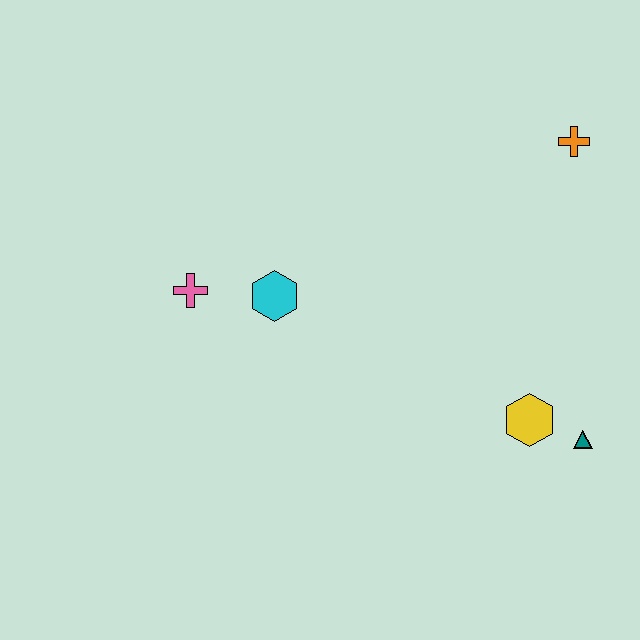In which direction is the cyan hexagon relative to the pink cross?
The cyan hexagon is to the right of the pink cross.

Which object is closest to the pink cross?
The cyan hexagon is closest to the pink cross.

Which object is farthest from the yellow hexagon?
The pink cross is farthest from the yellow hexagon.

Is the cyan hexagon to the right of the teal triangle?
No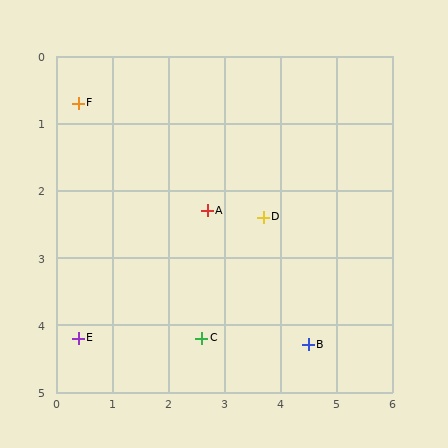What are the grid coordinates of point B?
Point B is at approximately (4.5, 4.3).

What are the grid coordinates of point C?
Point C is at approximately (2.6, 4.2).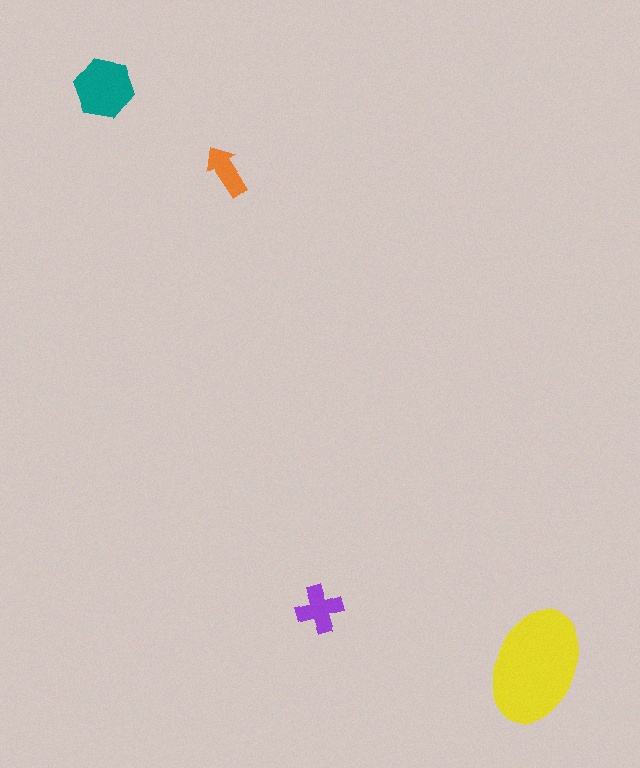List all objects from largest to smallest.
The yellow ellipse, the teal hexagon, the purple cross, the orange arrow.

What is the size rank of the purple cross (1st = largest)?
3rd.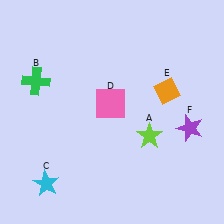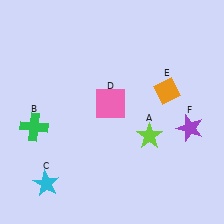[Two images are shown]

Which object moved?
The green cross (B) moved down.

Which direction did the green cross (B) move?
The green cross (B) moved down.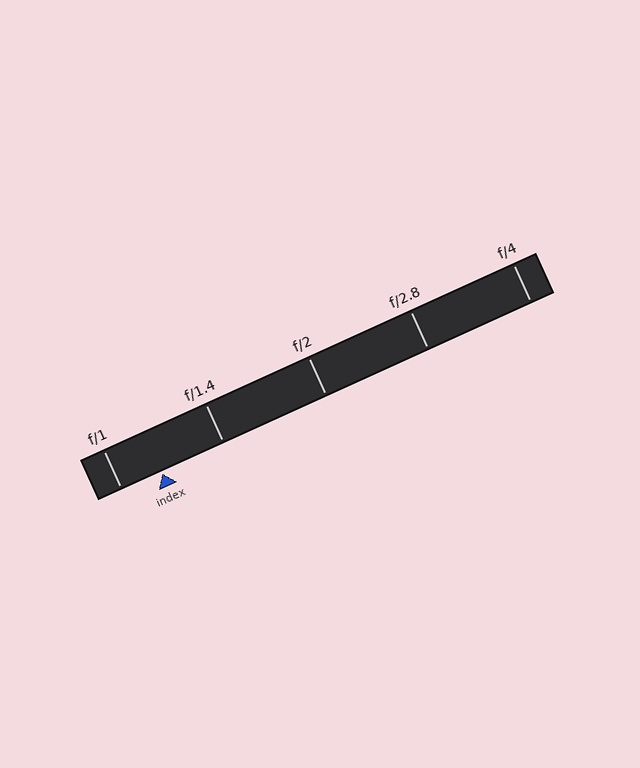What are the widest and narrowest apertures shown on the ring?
The widest aperture shown is f/1 and the narrowest is f/4.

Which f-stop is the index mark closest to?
The index mark is closest to f/1.